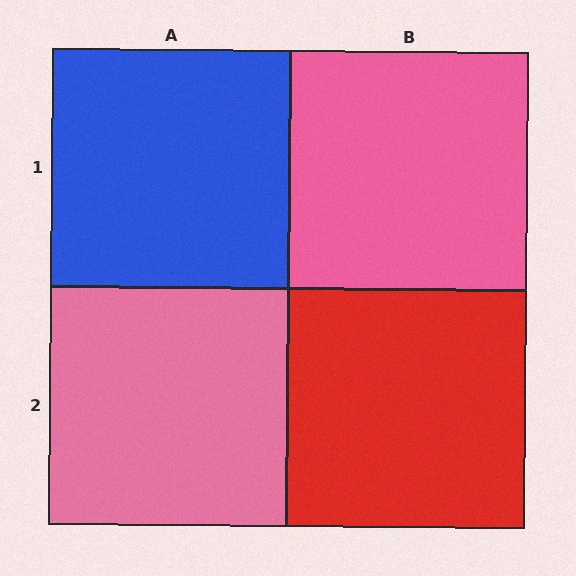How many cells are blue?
1 cell is blue.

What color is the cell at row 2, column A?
Pink.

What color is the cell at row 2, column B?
Red.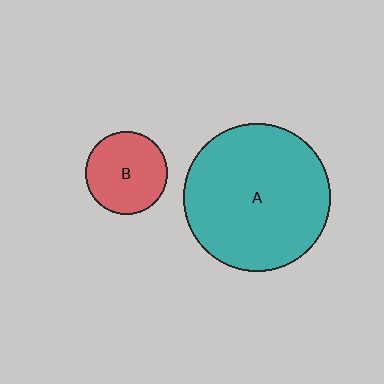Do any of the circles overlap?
No, none of the circles overlap.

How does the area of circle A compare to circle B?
Approximately 3.2 times.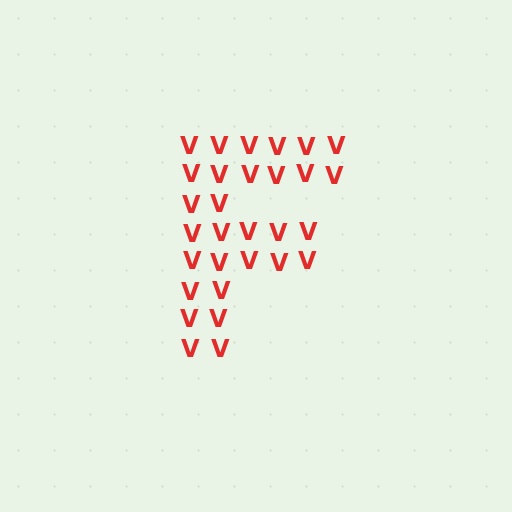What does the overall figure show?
The overall figure shows the letter F.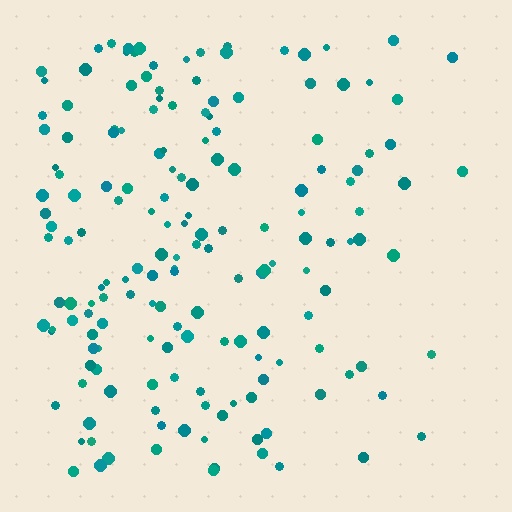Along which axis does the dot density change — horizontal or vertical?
Horizontal.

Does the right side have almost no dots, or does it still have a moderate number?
Still a moderate number, just noticeably fewer than the left.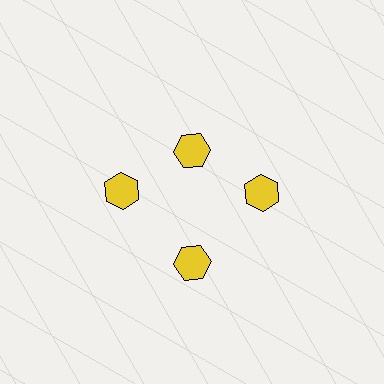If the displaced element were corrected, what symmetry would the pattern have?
It would have 4-fold rotational symmetry — the pattern would map onto itself every 90 degrees.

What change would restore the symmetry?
The symmetry would be restored by moving it outward, back onto the ring so that all 4 hexagons sit at equal angles and equal distance from the center.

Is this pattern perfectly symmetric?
No. The 4 yellow hexagons are arranged in a ring, but one element near the 12 o'clock position is pulled inward toward the center, breaking the 4-fold rotational symmetry.